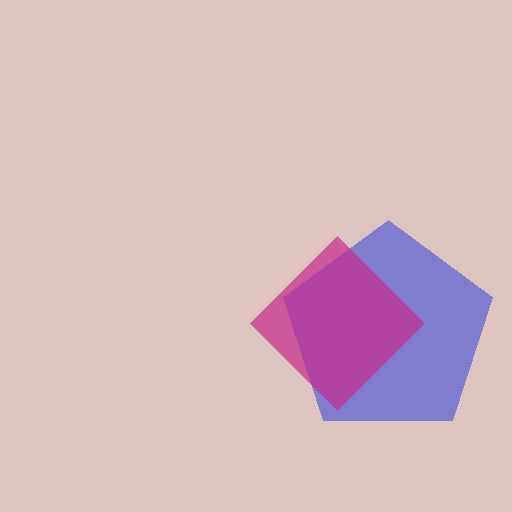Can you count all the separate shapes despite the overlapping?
Yes, there are 2 separate shapes.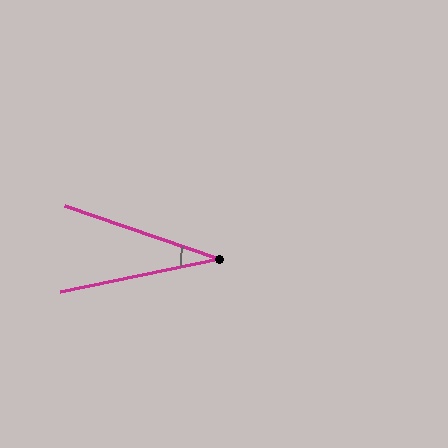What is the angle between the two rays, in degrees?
Approximately 31 degrees.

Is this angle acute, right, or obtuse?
It is acute.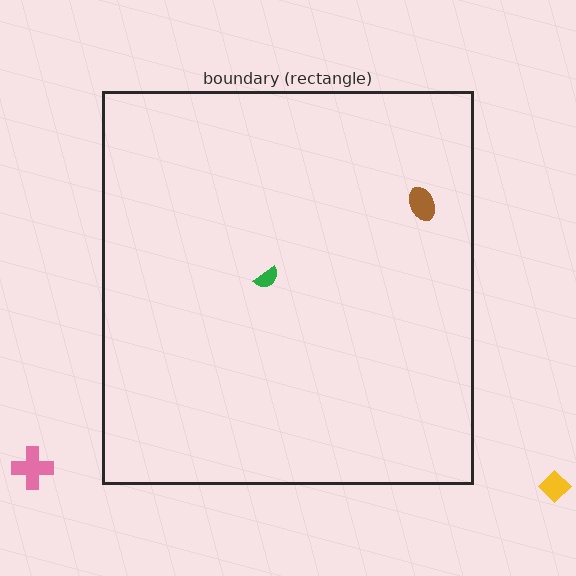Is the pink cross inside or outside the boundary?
Outside.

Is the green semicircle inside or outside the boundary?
Inside.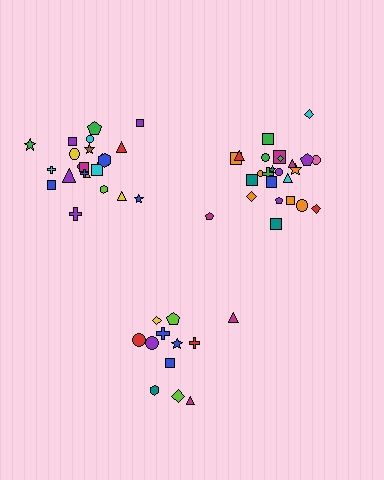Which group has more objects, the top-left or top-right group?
The top-right group.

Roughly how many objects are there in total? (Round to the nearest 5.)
Roughly 60 objects in total.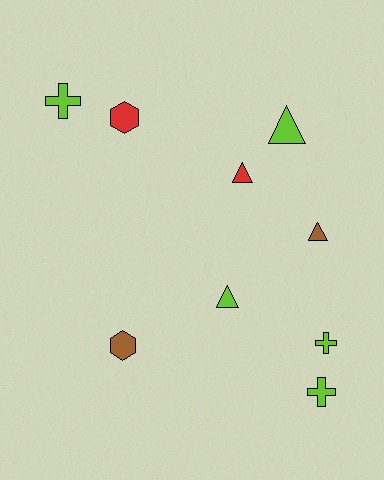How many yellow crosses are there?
There are no yellow crosses.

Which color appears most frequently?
Lime, with 5 objects.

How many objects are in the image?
There are 9 objects.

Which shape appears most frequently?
Triangle, with 4 objects.